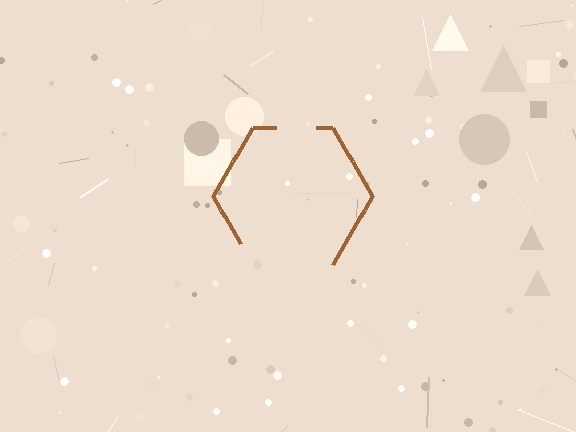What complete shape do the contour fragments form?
The contour fragments form a hexagon.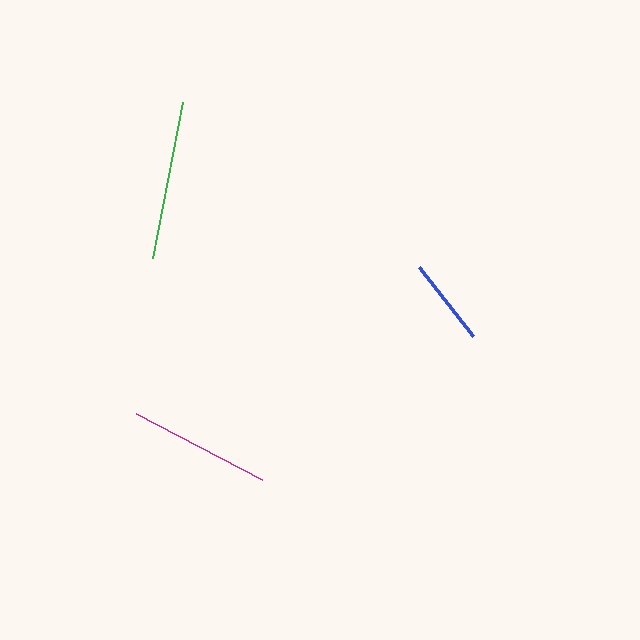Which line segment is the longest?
The green line is the longest at approximately 159 pixels.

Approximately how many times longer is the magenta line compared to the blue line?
The magenta line is approximately 1.6 times the length of the blue line.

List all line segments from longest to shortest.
From longest to shortest: green, magenta, blue.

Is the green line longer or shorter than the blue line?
The green line is longer than the blue line.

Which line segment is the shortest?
The blue line is the shortest at approximately 87 pixels.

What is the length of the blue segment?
The blue segment is approximately 87 pixels long.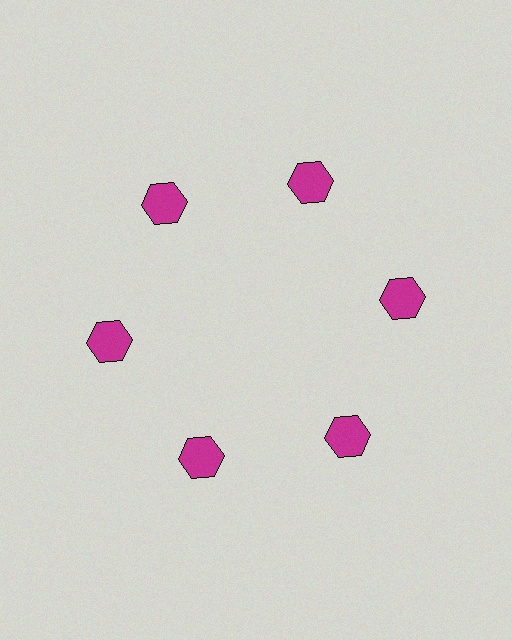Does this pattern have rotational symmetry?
Yes, this pattern has 6-fold rotational symmetry. It looks the same after rotating 60 degrees around the center.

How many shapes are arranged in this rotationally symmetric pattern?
There are 6 shapes, arranged in 6 groups of 1.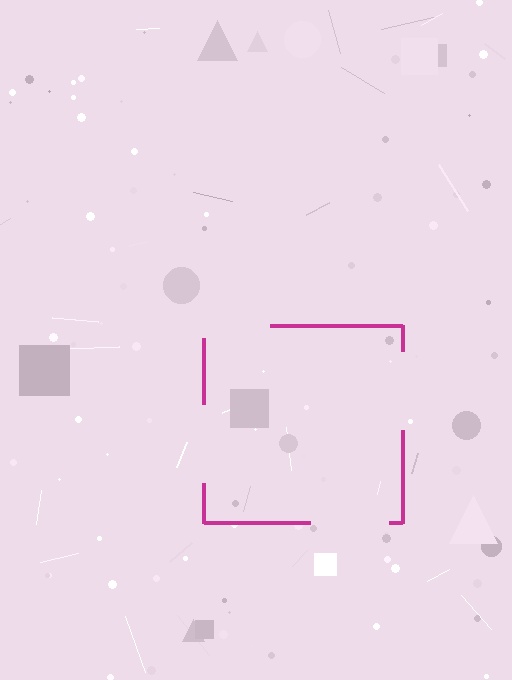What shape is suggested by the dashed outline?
The dashed outline suggests a square.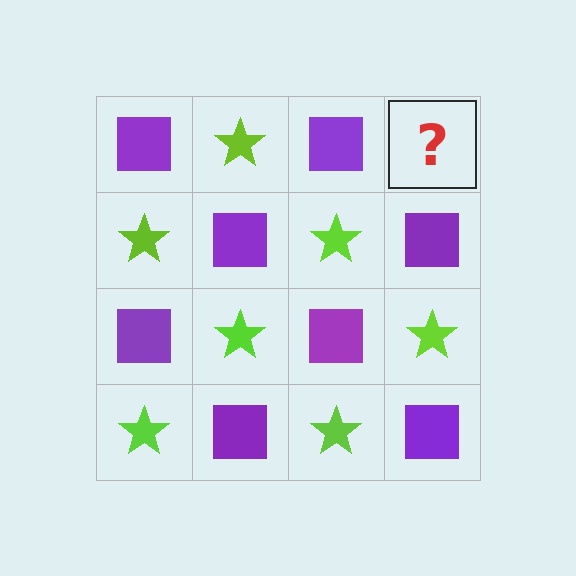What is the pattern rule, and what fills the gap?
The rule is that it alternates purple square and lime star in a checkerboard pattern. The gap should be filled with a lime star.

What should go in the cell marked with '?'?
The missing cell should contain a lime star.